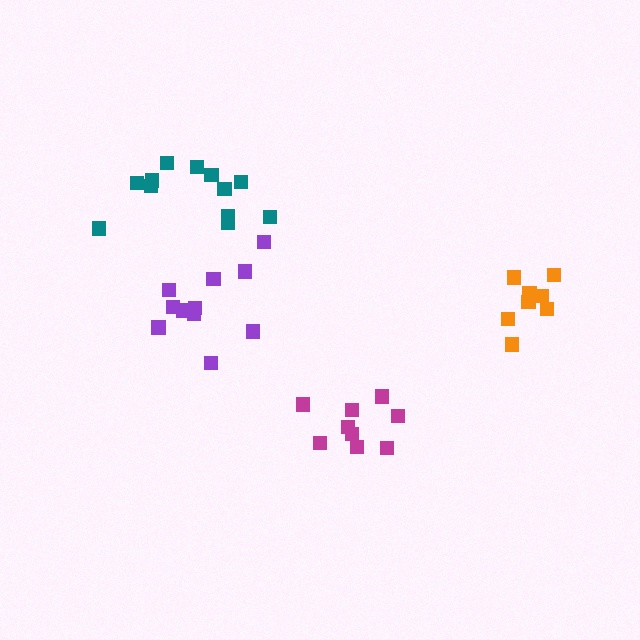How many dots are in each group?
Group 1: 11 dots, Group 2: 12 dots, Group 3: 8 dots, Group 4: 9 dots (40 total).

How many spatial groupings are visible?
There are 4 spatial groupings.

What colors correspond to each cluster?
The clusters are colored: purple, teal, orange, magenta.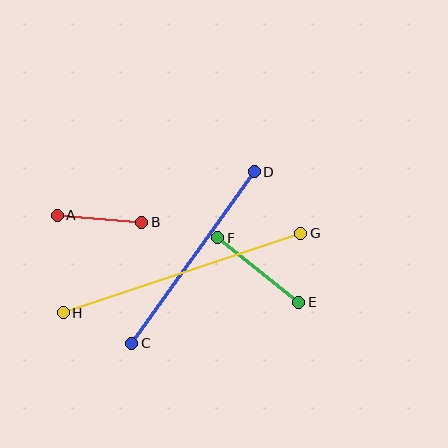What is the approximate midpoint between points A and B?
The midpoint is at approximately (100, 219) pixels.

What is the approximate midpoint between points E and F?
The midpoint is at approximately (258, 270) pixels.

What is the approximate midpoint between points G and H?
The midpoint is at approximately (182, 273) pixels.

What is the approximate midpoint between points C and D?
The midpoint is at approximately (193, 258) pixels.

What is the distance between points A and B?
The distance is approximately 85 pixels.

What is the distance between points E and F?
The distance is approximately 104 pixels.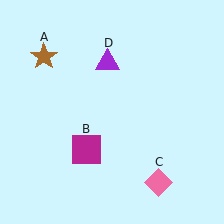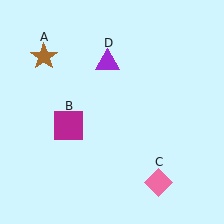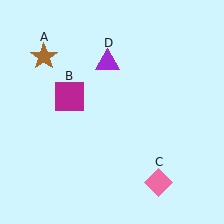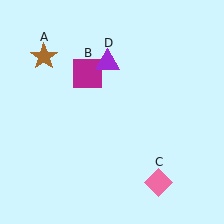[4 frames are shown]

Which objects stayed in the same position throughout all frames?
Brown star (object A) and pink diamond (object C) and purple triangle (object D) remained stationary.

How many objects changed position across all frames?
1 object changed position: magenta square (object B).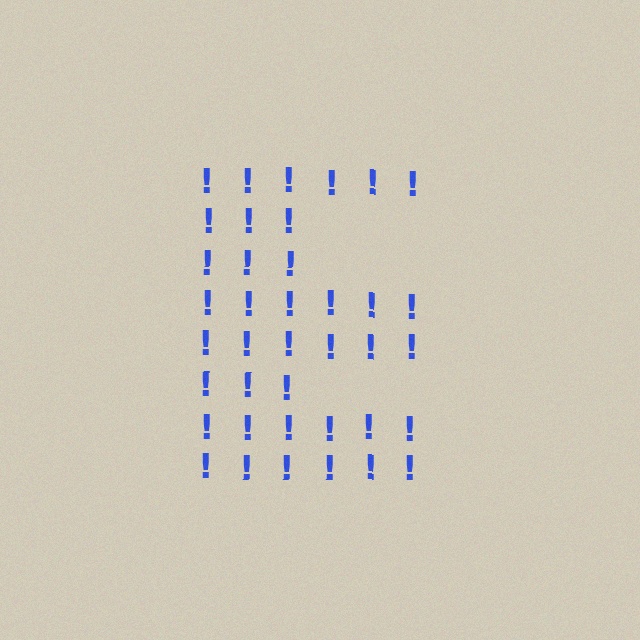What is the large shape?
The large shape is the letter E.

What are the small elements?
The small elements are exclamation marks.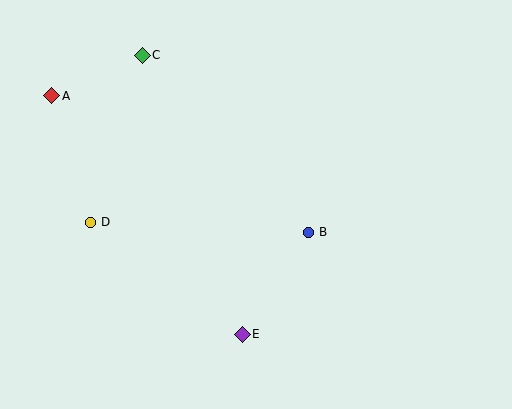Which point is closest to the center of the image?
Point B at (309, 232) is closest to the center.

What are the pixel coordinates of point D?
Point D is at (91, 222).